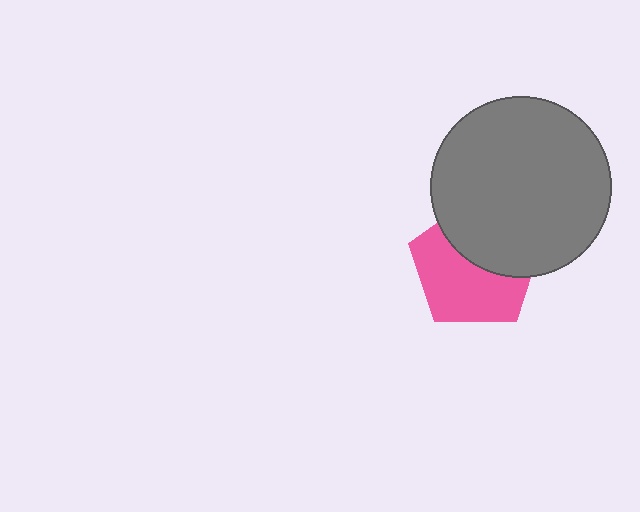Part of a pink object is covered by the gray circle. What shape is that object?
It is a pentagon.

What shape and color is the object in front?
The object in front is a gray circle.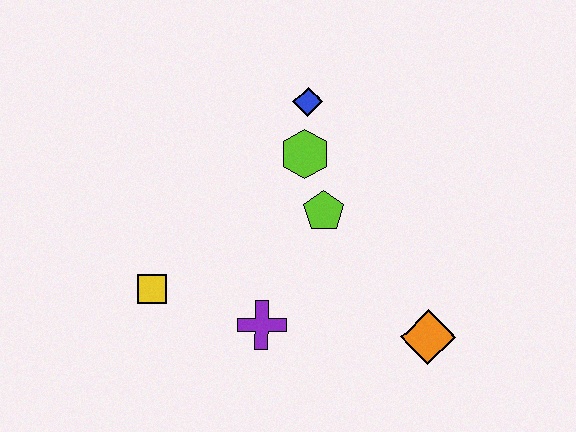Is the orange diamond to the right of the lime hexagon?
Yes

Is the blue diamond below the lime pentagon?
No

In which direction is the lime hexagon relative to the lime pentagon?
The lime hexagon is above the lime pentagon.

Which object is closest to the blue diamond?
The lime hexagon is closest to the blue diamond.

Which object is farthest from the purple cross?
The blue diamond is farthest from the purple cross.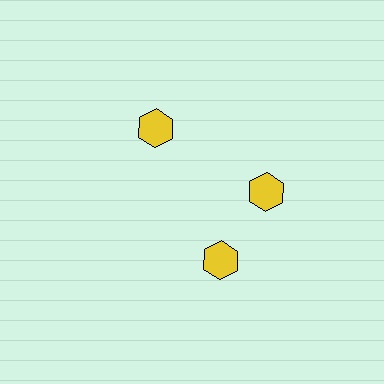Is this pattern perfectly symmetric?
No. The 3 yellow hexagons are arranged in a ring, but one element near the 7 o'clock position is rotated out of alignment along the ring, breaking the 3-fold rotational symmetry.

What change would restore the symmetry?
The symmetry would be restored by rotating it back into even spacing with its neighbors so that all 3 hexagons sit at equal angles and equal distance from the center.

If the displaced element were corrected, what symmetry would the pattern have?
It would have 3-fold rotational symmetry — the pattern would map onto itself every 120 degrees.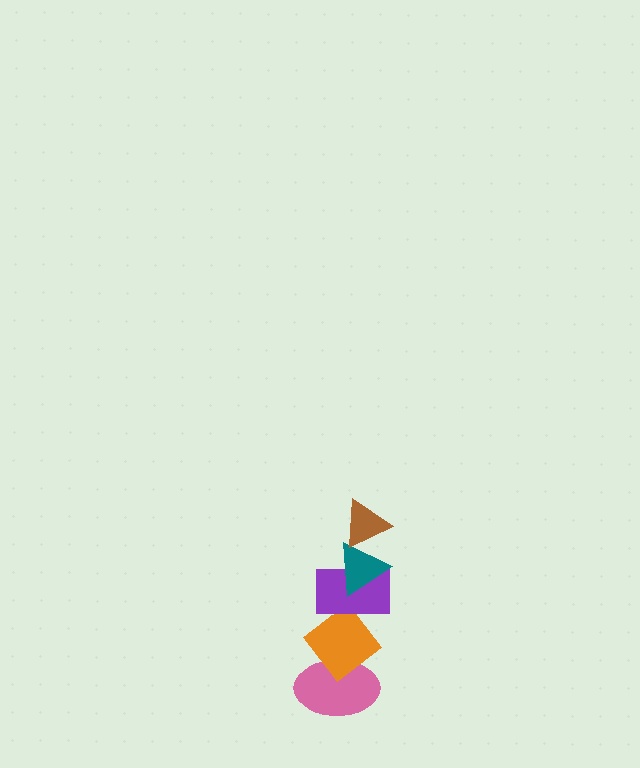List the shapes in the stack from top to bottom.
From top to bottom: the brown triangle, the teal triangle, the purple rectangle, the orange diamond, the pink ellipse.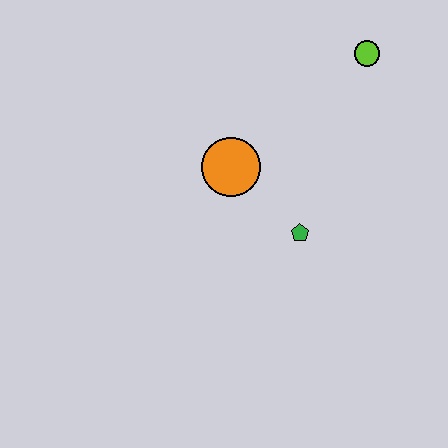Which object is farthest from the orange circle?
The lime circle is farthest from the orange circle.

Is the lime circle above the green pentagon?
Yes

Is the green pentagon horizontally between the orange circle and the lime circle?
Yes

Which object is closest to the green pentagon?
The orange circle is closest to the green pentagon.